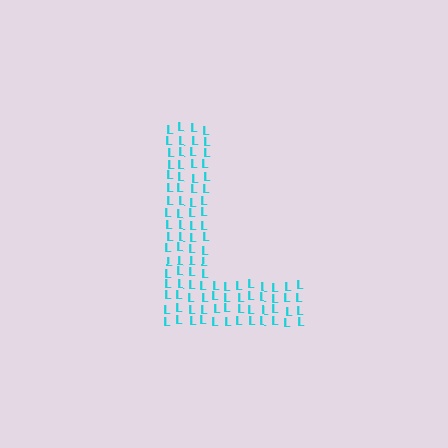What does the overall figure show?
The overall figure shows the letter L.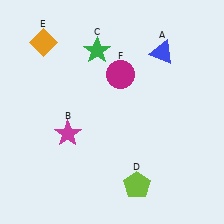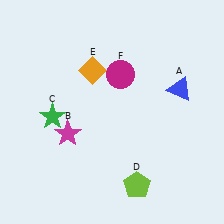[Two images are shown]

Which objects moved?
The objects that moved are: the blue triangle (A), the green star (C), the orange diamond (E).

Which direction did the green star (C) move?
The green star (C) moved down.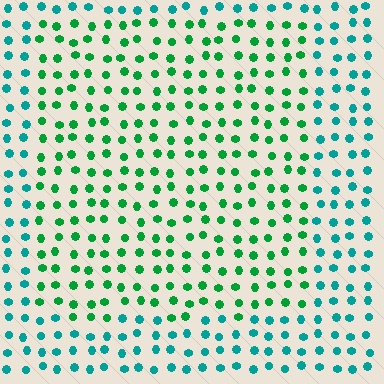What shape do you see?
I see a rectangle.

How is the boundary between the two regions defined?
The boundary is defined purely by a slight shift in hue (about 38 degrees). Spacing, size, and orientation are identical on both sides.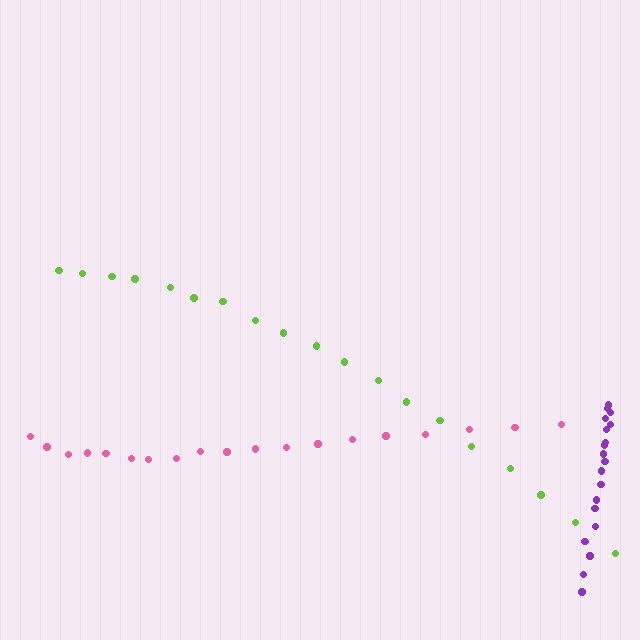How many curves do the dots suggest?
There are 3 distinct paths.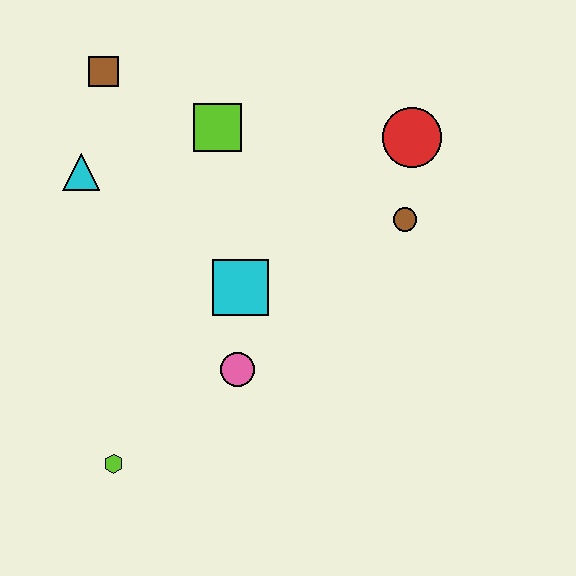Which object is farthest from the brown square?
The lime hexagon is farthest from the brown square.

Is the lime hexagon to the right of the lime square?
No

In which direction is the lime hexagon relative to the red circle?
The lime hexagon is below the red circle.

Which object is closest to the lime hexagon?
The pink circle is closest to the lime hexagon.